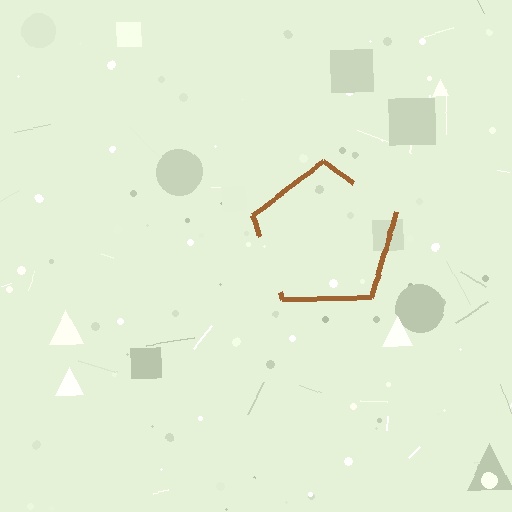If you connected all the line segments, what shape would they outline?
They would outline a pentagon.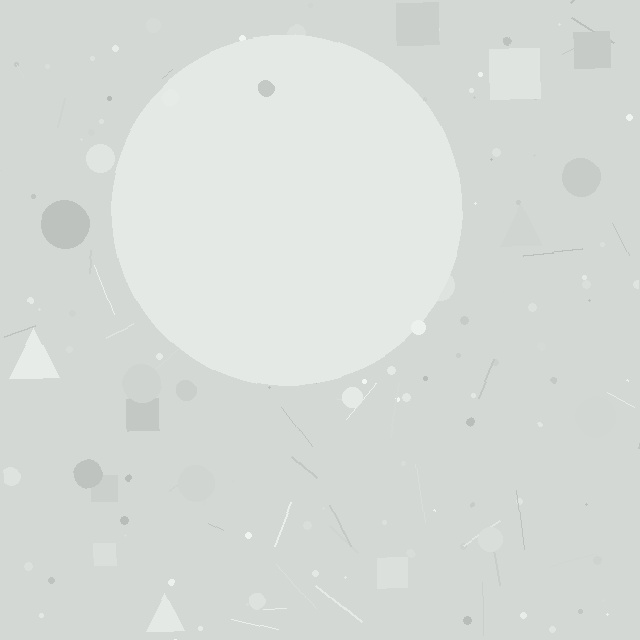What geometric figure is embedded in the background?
A circle is embedded in the background.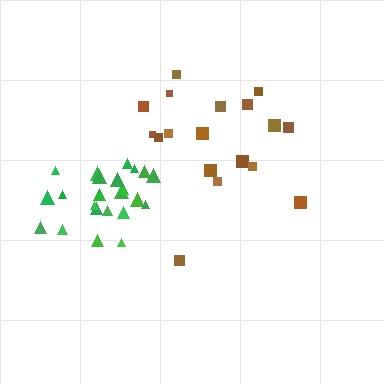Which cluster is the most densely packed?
Green.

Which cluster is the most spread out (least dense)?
Brown.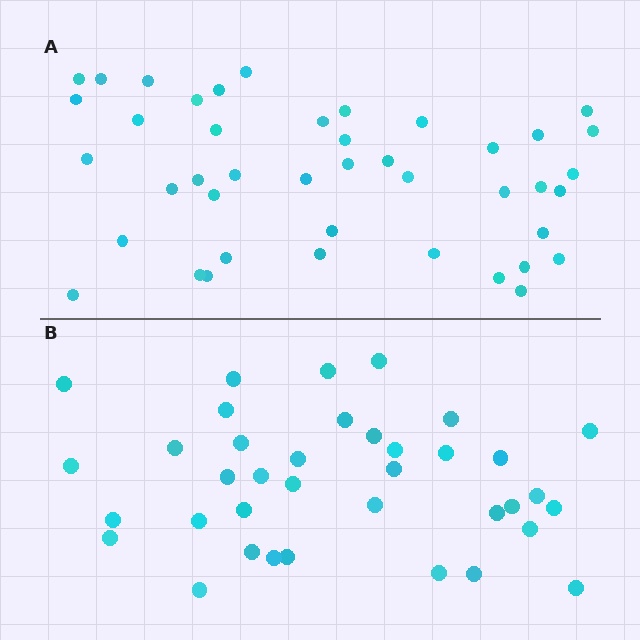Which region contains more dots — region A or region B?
Region A (the top region) has more dots.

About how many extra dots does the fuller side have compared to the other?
Region A has about 6 more dots than region B.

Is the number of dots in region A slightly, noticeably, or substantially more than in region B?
Region A has only slightly more — the two regions are fairly close. The ratio is roughly 1.2 to 1.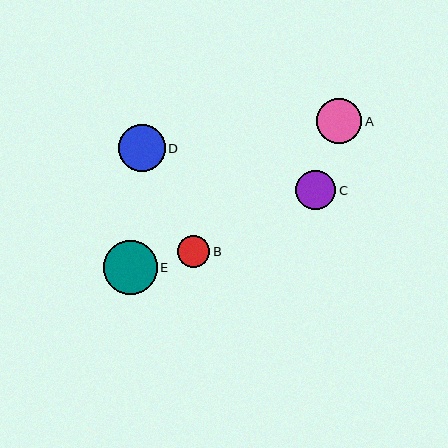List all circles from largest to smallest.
From largest to smallest: E, D, A, C, B.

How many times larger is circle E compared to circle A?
Circle E is approximately 1.2 times the size of circle A.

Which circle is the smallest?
Circle B is the smallest with a size of approximately 32 pixels.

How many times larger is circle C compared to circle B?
Circle C is approximately 1.2 times the size of circle B.